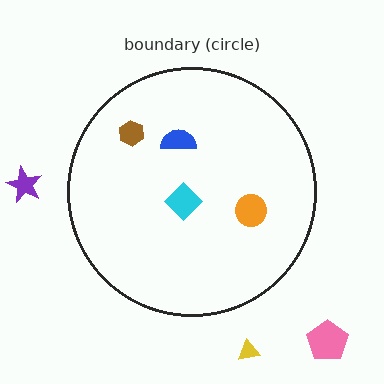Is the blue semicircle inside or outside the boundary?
Inside.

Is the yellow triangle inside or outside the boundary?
Outside.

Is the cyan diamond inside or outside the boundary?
Inside.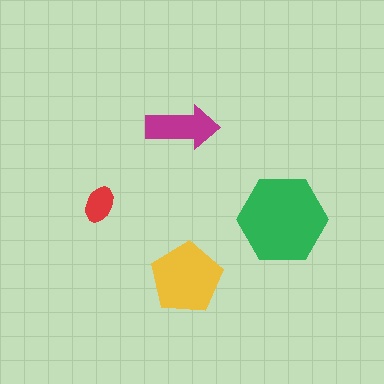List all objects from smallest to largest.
The red ellipse, the magenta arrow, the yellow pentagon, the green hexagon.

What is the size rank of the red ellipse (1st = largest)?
4th.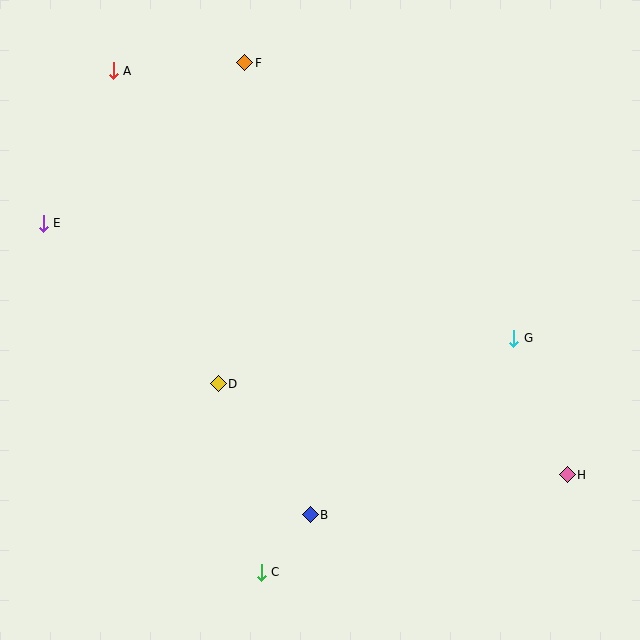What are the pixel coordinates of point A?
Point A is at (113, 71).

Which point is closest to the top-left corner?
Point A is closest to the top-left corner.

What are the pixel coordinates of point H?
Point H is at (567, 475).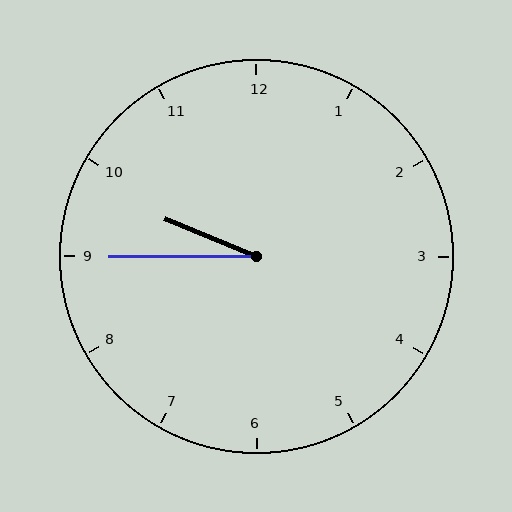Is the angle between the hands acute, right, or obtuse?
It is acute.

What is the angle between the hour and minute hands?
Approximately 22 degrees.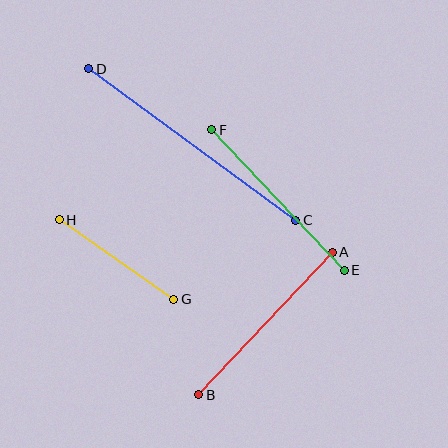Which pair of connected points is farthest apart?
Points C and D are farthest apart.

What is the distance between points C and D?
The distance is approximately 256 pixels.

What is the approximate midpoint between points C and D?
The midpoint is at approximately (192, 144) pixels.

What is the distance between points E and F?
The distance is approximately 193 pixels.